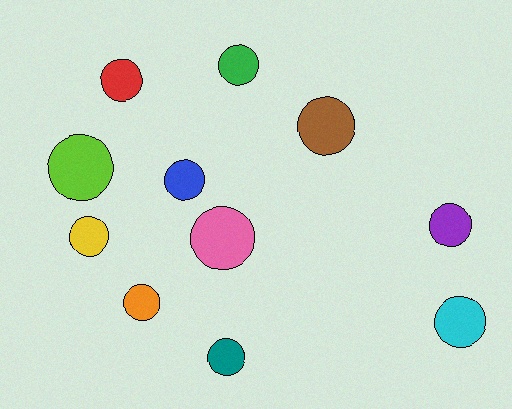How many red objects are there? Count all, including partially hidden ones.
There is 1 red object.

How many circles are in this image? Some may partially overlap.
There are 11 circles.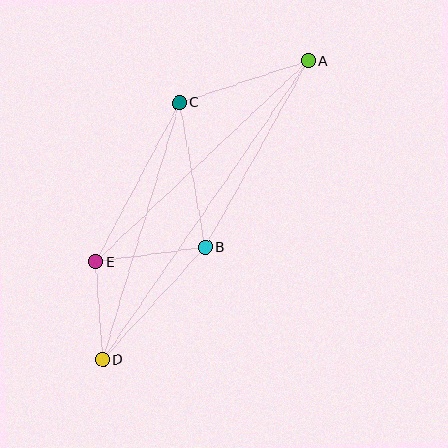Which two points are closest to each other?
Points D and E are closest to each other.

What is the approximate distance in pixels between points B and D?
The distance between B and D is approximately 152 pixels.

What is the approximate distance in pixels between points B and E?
The distance between B and E is approximately 110 pixels.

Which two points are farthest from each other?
Points A and D are farthest from each other.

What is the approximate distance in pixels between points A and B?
The distance between A and B is approximately 213 pixels.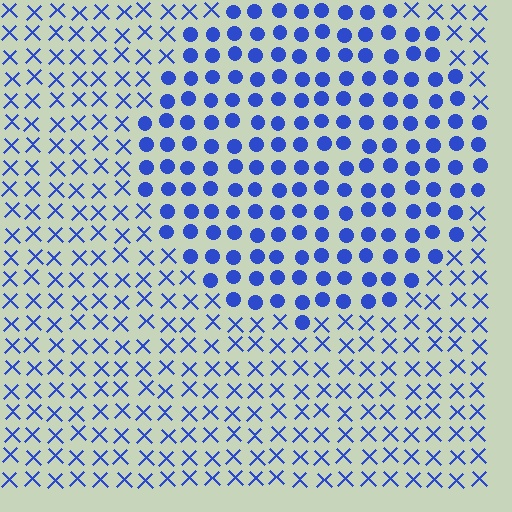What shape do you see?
I see a circle.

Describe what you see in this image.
The image is filled with small blue elements arranged in a uniform grid. A circle-shaped region contains circles, while the surrounding area contains X marks. The boundary is defined purely by the change in element shape.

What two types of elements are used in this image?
The image uses circles inside the circle region and X marks outside it.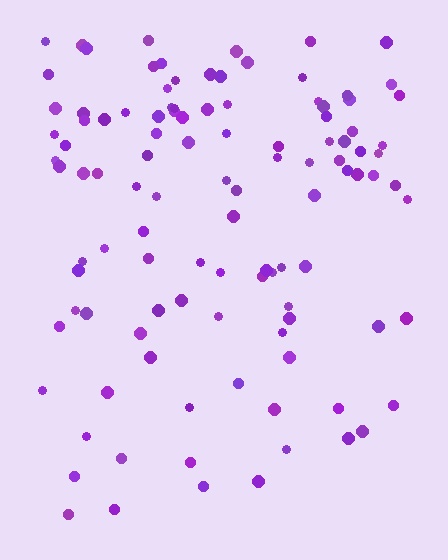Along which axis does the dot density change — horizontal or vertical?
Vertical.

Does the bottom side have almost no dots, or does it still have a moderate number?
Still a moderate number, just noticeably fewer than the top.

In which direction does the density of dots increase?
From bottom to top, with the top side densest.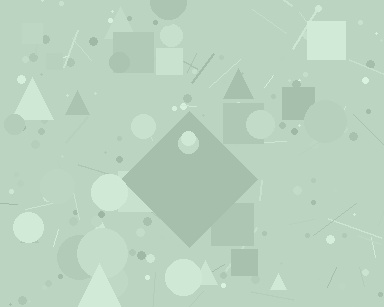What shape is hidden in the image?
A diamond is hidden in the image.